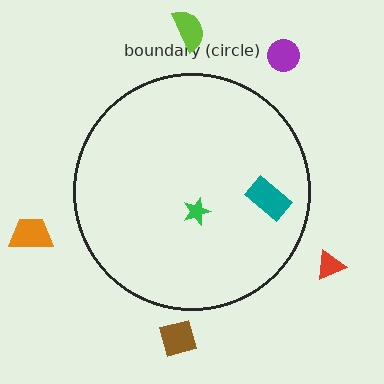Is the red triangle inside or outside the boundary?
Outside.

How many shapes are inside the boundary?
2 inside, 5 outside.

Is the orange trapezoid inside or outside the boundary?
Outside.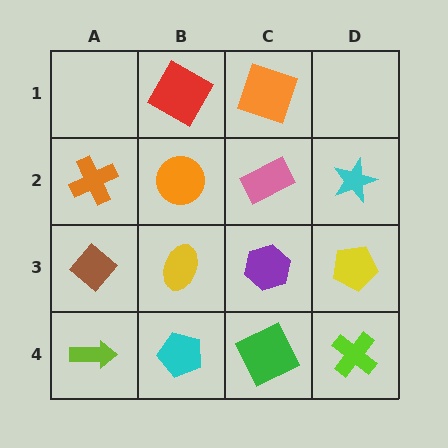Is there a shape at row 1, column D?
No, that cell is empty.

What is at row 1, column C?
An orange square.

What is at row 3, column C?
A purple hexagon.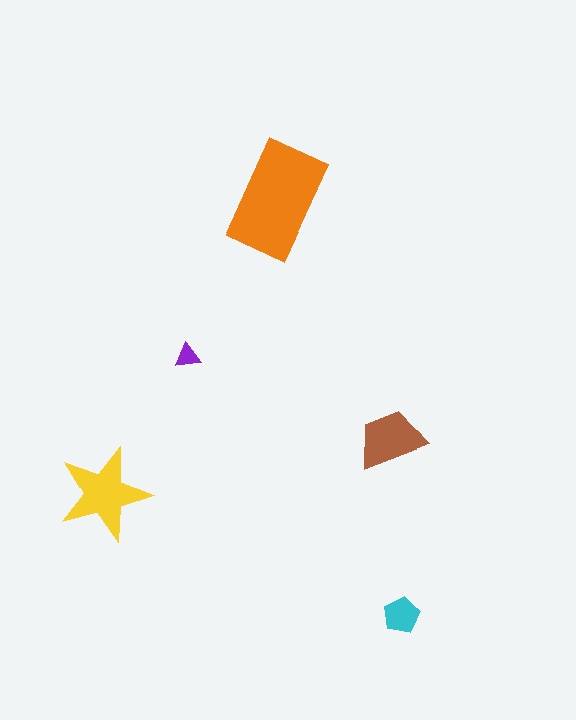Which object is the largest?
The orange rectangle.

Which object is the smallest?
The purple triangle.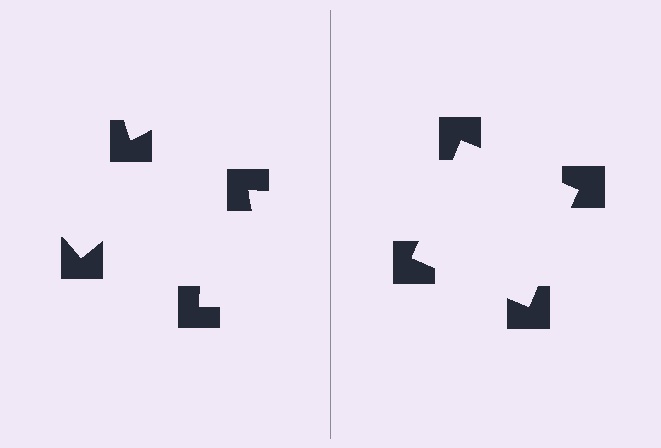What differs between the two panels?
The notched squares are positioned identically on both sides; only the wedge orientations differ. On the right they align to a square; on the left they are misaligned.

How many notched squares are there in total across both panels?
8 — 4 on each side.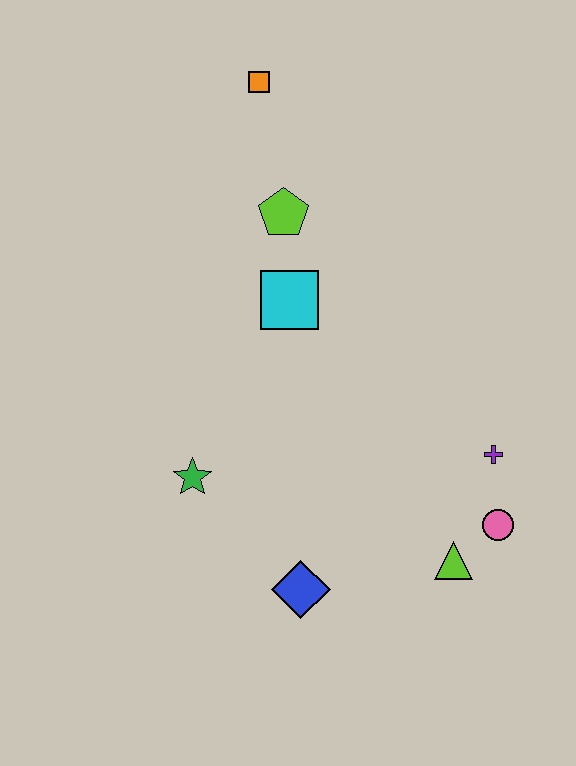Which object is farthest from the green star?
The orange square is farthest from the green star.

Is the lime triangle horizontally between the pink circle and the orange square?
Yes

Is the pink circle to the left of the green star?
No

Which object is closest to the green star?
The blue diamond is closest to the green star.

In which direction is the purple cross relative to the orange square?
The purple cross is below the orange square.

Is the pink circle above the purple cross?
No